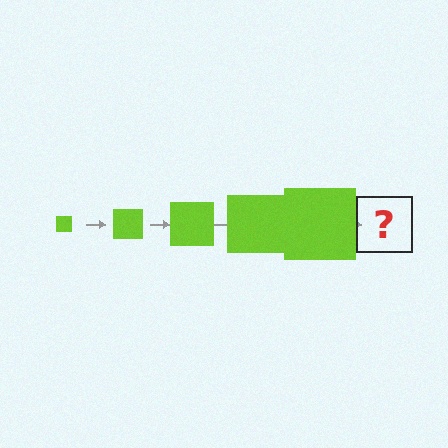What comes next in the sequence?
The next element should be a lime square, larger than the previous one.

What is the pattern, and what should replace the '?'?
The pattern is that the square gets progressively larger each step. The '?' should be a lime square, larger than the previous one.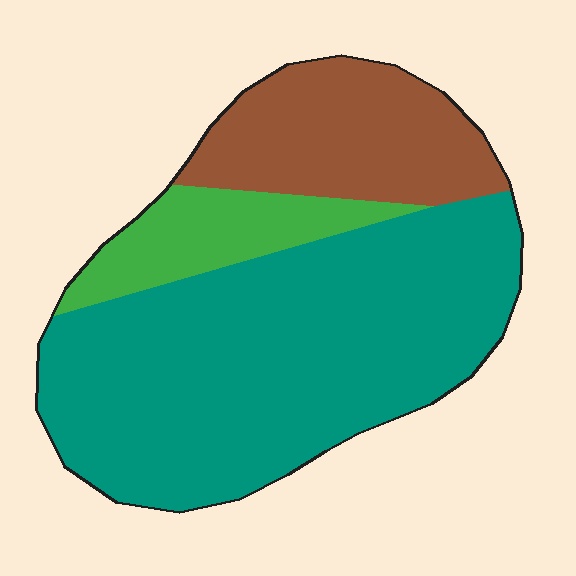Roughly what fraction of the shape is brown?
Brown covers roughly 25% of the shape.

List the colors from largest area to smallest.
From largest to smallest: teal, brown, green.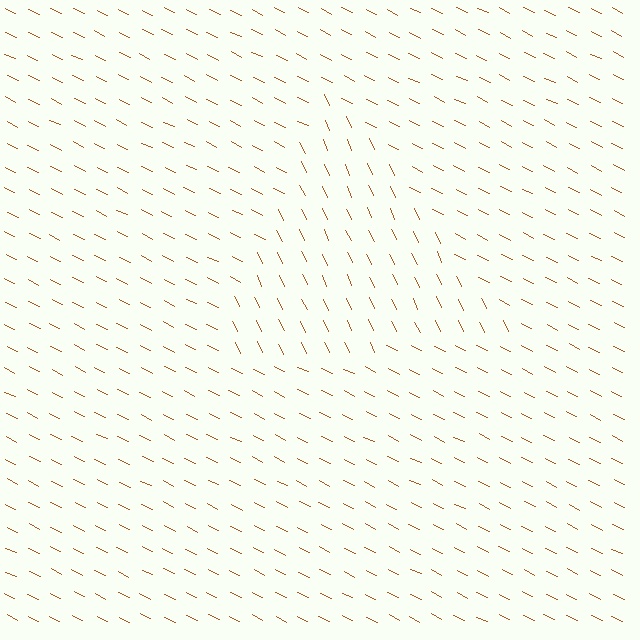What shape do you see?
I see a triangle.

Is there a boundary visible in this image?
Yes, there is a texture boundary formed by a change in line orientation.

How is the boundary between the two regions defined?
The boundary is defined purely by a change in line orientation (approximately 39 degrees difference). All lines are the same color and thickness.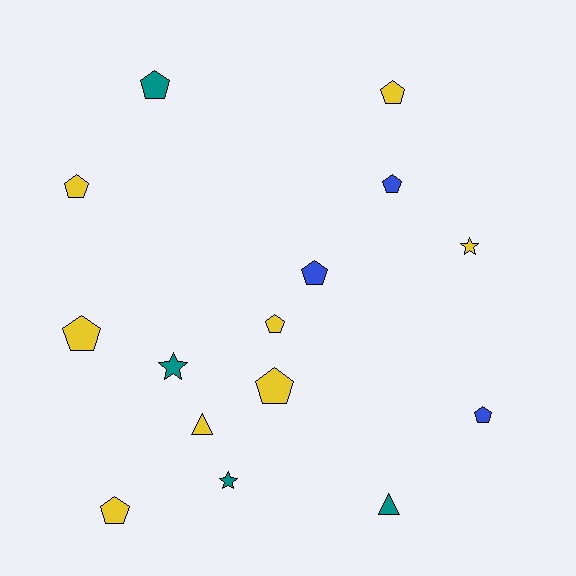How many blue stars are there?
There are no blue stars.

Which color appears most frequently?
Yellow, with 8 objects.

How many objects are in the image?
There are 15 objects.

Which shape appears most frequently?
Pentagon, with 10 objects.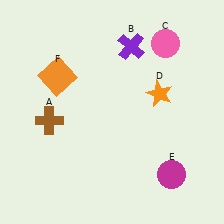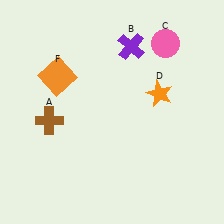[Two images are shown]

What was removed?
The magenta circle (E) was removed in Image 2.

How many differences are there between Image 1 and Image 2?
There is 1 difference between the two images.